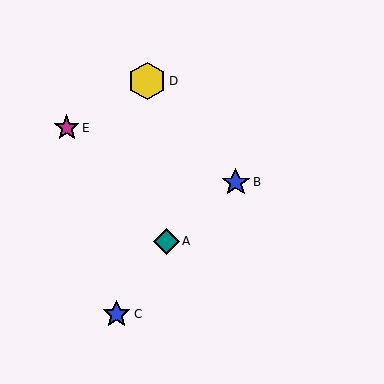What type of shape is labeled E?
Shape E is a magenta star.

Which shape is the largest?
The yellow hexagon (labeled D) is the largest.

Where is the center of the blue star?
The center of the blue star is at (116, 314).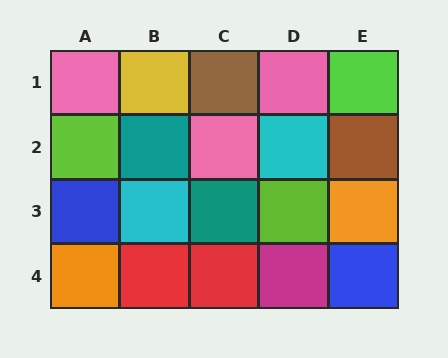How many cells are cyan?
2 cells are cyan.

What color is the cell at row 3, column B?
Cyan.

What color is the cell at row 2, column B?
Teal.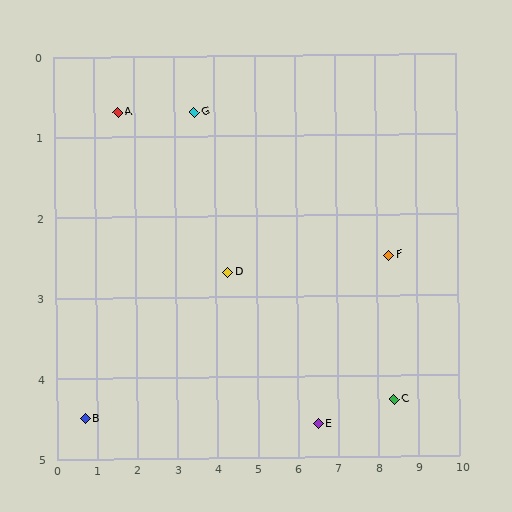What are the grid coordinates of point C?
Point C is at approximately (8.4, 4.3).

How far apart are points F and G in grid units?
Points F and G are about 5.1 grid units apart.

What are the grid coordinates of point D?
Point D is at approximately (4.3, 2.7).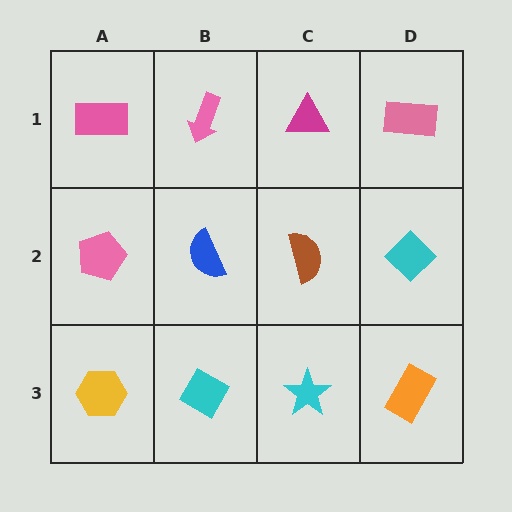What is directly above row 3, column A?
A pink pentagon.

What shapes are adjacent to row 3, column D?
A cyan diamond (row 2, column D), a cyan star (row 3, column C).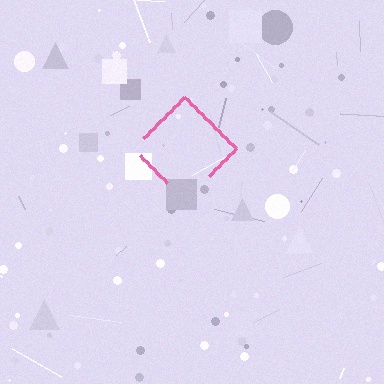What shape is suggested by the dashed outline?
The dashed outline suggests a diamond.